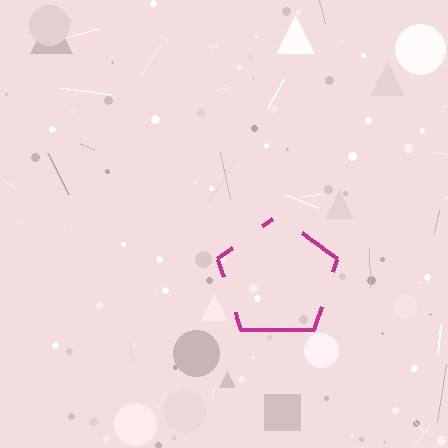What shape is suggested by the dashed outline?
The dashed outline suggests a pentagon.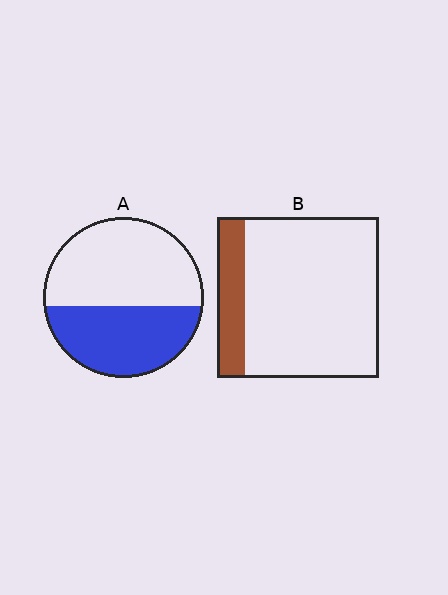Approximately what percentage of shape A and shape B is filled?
A is approximately 45% and B is approximately 15%.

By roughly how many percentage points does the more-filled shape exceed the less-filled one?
By roughly 25 percentage points (A over B).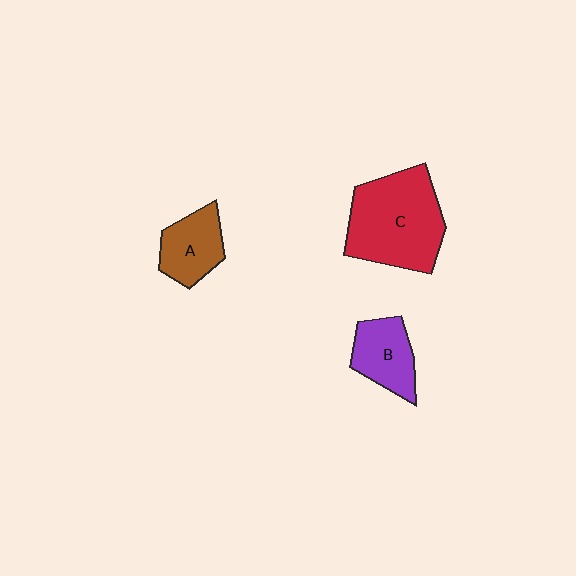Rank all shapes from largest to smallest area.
From largest to smallest: C (red), B (purple), A (brown).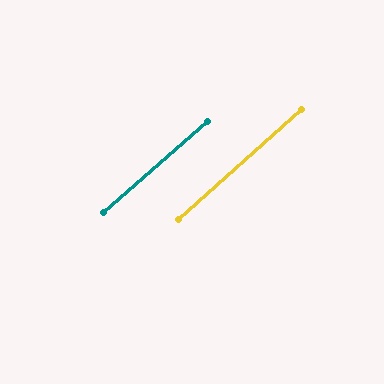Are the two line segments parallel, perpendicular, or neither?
Parallel — their directions differ by only 0.6°.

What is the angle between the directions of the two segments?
Approximately 1 degree.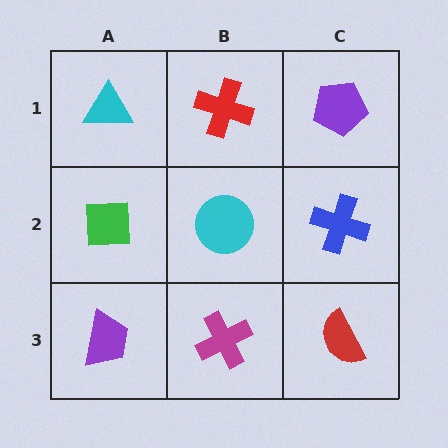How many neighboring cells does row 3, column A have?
2.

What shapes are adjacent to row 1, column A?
A green square (row 2, column A), a red cross (row 1, column B).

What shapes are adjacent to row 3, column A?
A green square (row 2, column A), a magenta cross (row 3, column B).